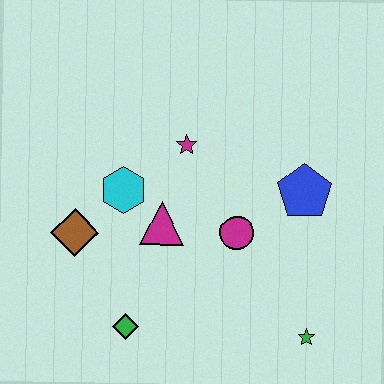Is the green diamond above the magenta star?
No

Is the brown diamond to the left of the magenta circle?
Yes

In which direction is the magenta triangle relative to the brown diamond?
The magenta triangle is to the right of the brown diamond.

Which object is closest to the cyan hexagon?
The magenta triangle is closest to the cyan hexagon.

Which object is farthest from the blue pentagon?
The brown diamond is farthest from the blue pentagon.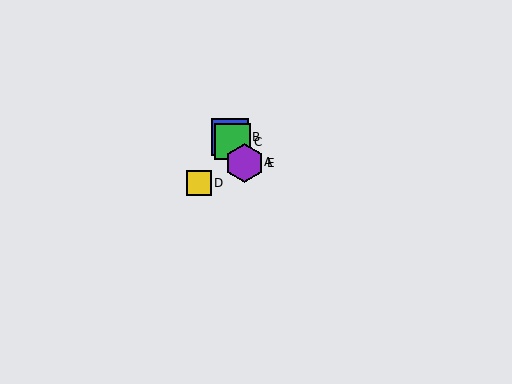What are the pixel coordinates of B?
Object B is at (230, 137).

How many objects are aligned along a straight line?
4 objects (A, B, C, E) are aligned along a straight line.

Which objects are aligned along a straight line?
Objects A, B, C, E are aligned along a straight line.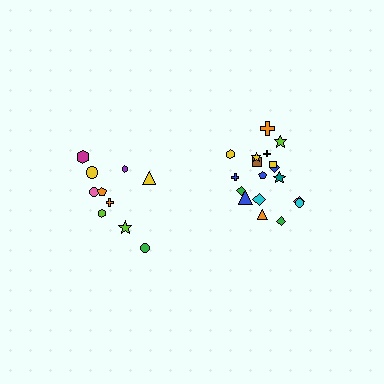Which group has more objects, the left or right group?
The right group.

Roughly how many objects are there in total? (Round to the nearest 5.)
Roughly 30 objects in total.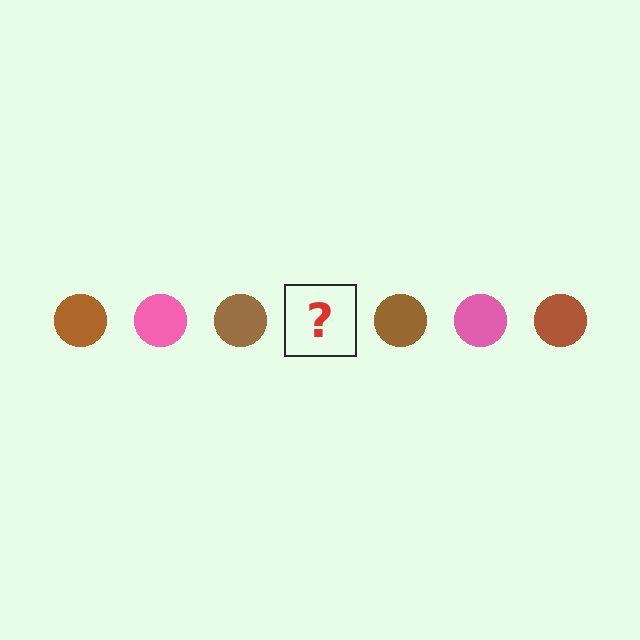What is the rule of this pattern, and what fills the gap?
The rule is that the pattern cycles through brown, pink circles. The gap should be filled with a pink circle.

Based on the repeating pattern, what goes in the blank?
The blank should be a pink circle.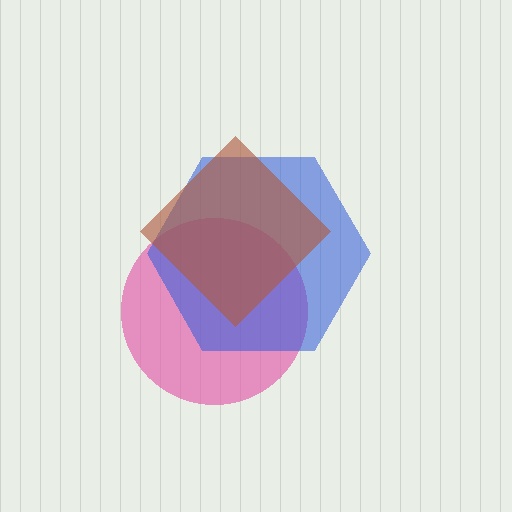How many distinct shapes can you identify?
There are 3 distinct shapes: a pink circle, a blue hexagon, a brown diamond.